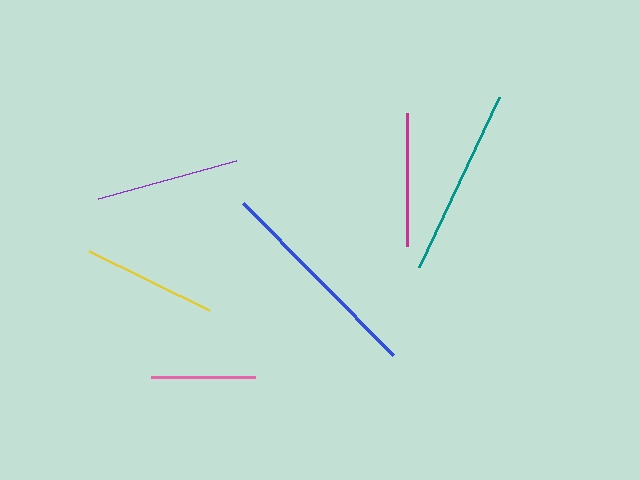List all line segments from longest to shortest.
From longest to shortest: blue, teal, purple, yellow, magenta, pink.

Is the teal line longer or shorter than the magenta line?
The teal line is longer than the magenta line.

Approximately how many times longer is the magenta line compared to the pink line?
The magenta line is approximately 1.3 times the length of the pink line.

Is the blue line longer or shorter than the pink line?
The blue line is longer than the pink line.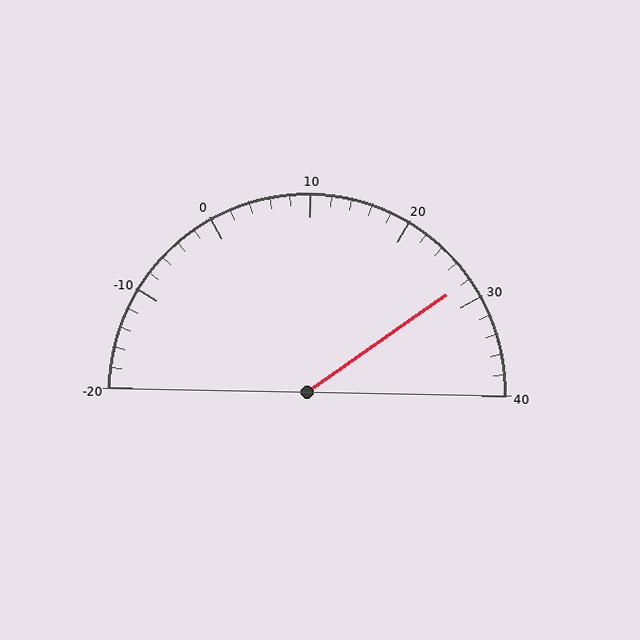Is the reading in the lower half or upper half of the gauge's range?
The reading is in the upper half of the range (-20 to 40).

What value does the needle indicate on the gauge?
The needle indicates approximately 28.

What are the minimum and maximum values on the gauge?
The gauge ranges from -20 to 40.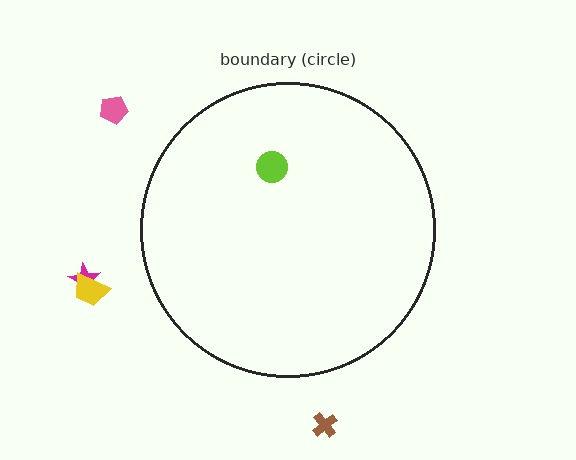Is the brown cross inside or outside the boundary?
Outside.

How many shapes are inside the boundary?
1 inside, 4 outside.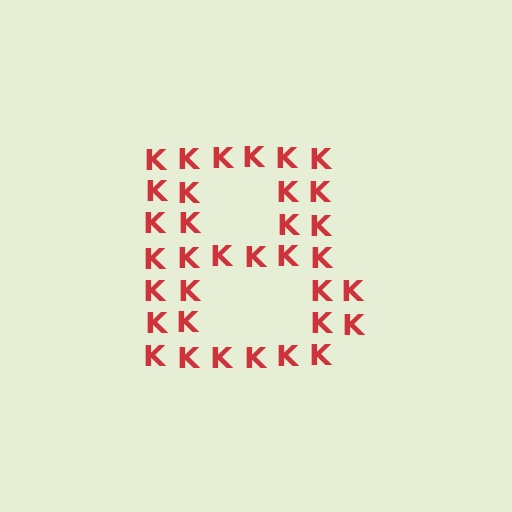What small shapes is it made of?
It is made of small letter K's.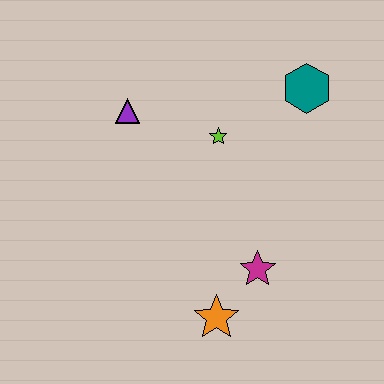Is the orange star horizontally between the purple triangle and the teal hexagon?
Yes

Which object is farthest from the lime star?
The orange star is farthest from the lime star.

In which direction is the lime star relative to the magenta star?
The lime star is above the magenta star.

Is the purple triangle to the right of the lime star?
No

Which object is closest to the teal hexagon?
The lime star is closest to the teal hexagon.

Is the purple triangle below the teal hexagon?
Yes